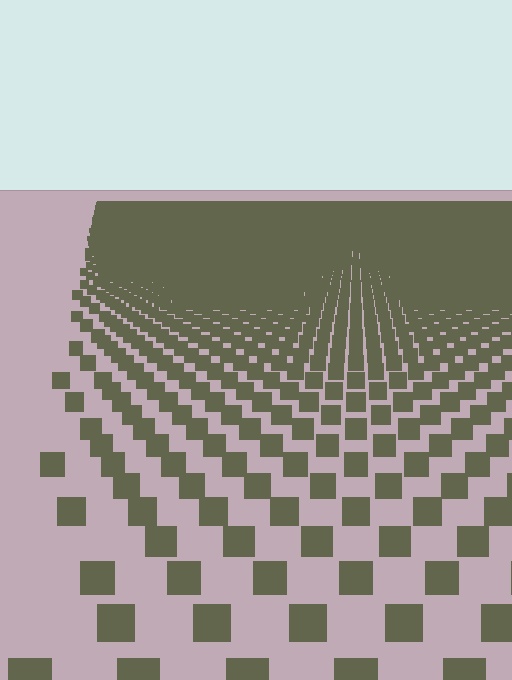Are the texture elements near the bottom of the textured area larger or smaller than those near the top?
Larger. Near the bottom, elements are closer to the viewer and appear at a bigger on-screen size.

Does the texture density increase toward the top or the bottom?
Density increases toward the top.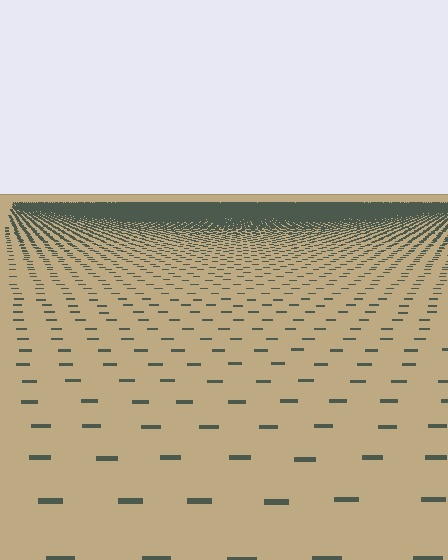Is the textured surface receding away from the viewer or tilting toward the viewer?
The surface is receding away from the viewer. Texture elements get smaller and denser toward the top.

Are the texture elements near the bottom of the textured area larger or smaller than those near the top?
Larger. Near the bottom, elements are closer to the viewer and appear at a bigger on-screen size.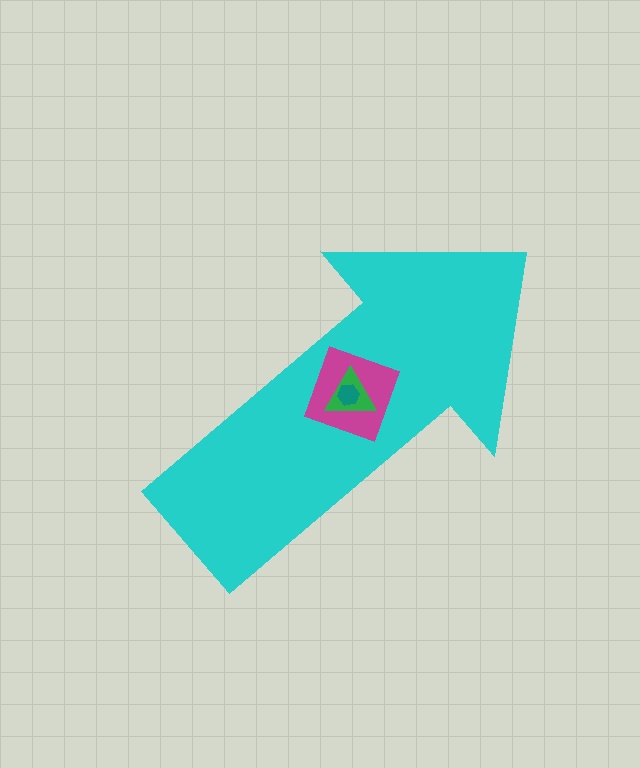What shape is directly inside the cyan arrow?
The magenta diamond.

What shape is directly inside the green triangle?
The teal hexagon.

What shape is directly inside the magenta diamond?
The green triangle.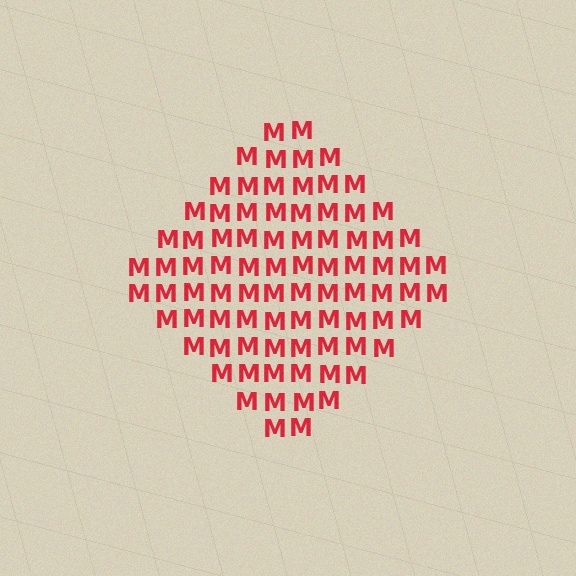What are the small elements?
The small elements are letter M's.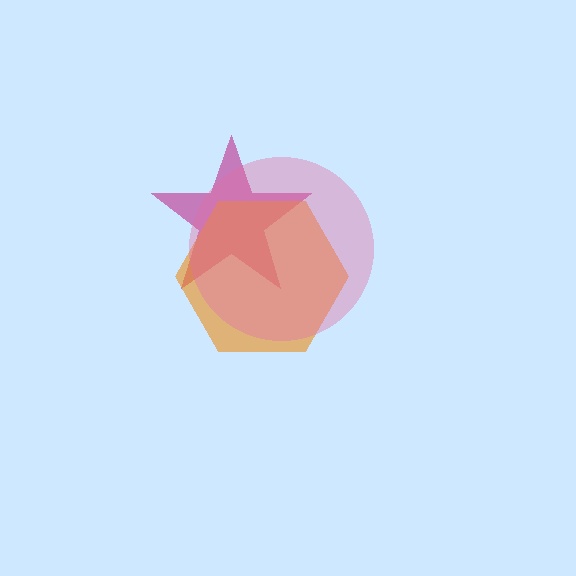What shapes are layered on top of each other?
The layered shapes are: a magenta star, an orange hexagon, a pink circle.